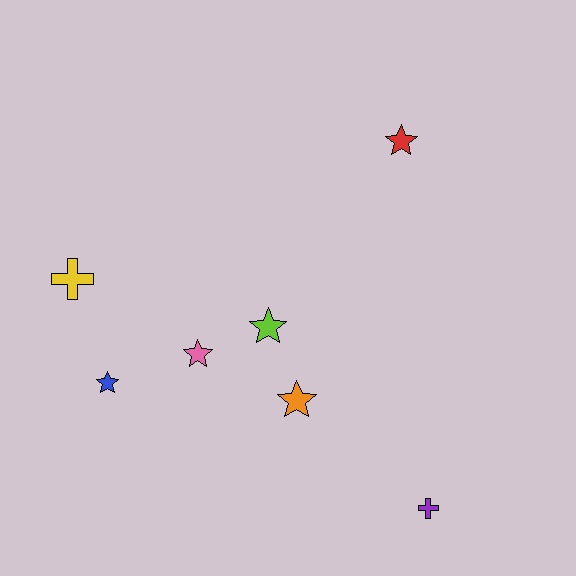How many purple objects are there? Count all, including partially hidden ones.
There is 1 purple object.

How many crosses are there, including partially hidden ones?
There are 2 crosses.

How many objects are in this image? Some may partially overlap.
There are 7 objects.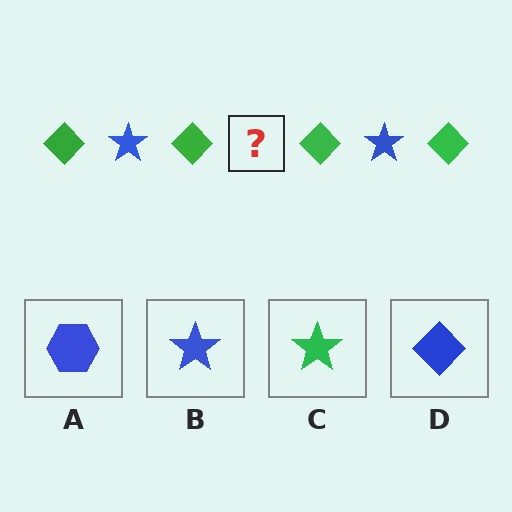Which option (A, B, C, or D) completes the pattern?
B.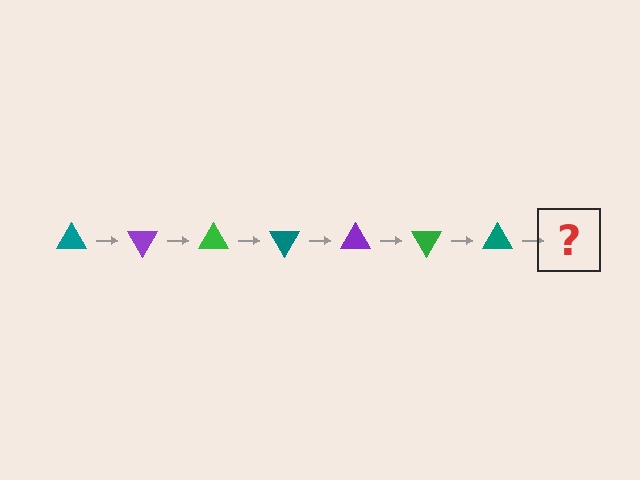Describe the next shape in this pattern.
It should be a purple triangle, rotated 420 degrees from the start.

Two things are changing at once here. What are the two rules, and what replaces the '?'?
The two rules are that it rotates 60 degrees each step and the color cycles through teal, purple, and green. The '?' should be a purple triangle, rotated 420 degrees from the start.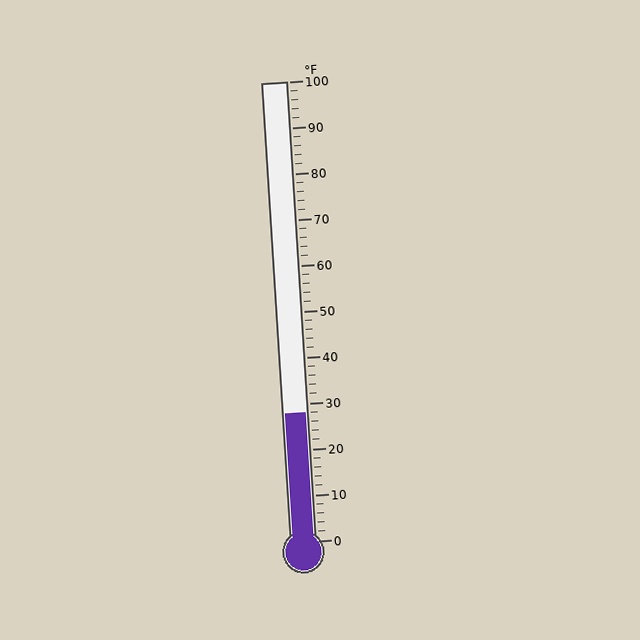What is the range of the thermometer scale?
The thermometer scale ranges from 0°F to 100°F.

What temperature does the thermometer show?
The thermometer shows approximately 28°F.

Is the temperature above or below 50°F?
The temperature is below 50°F.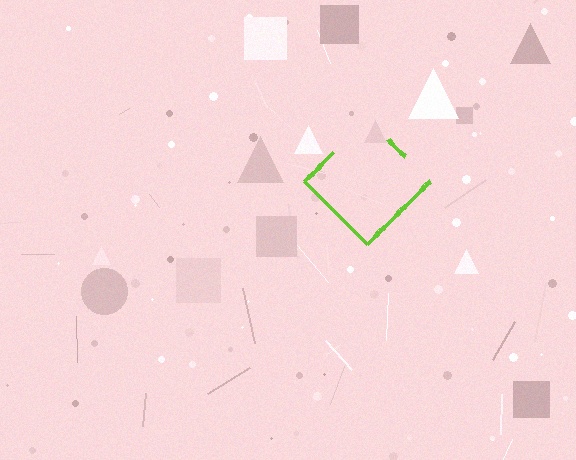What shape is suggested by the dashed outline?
The dashed outline suggests a diamond.